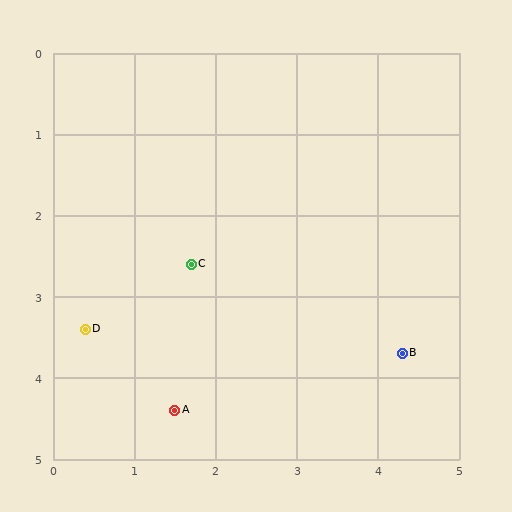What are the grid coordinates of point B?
Point B is at approximately (4.3, 3.7).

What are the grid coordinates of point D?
Point D is at approximately (0.4, 3.4).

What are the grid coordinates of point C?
Point C is at approximately (1.7, 2.6).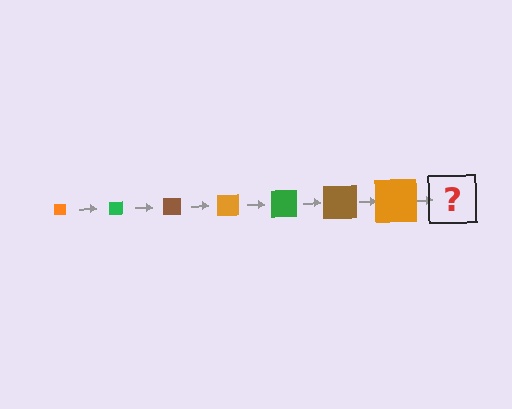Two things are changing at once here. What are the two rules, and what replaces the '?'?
The two rules are that the square grows larger each step and the color cycles through orange, green, and brown. The '?' should be a green square, larger than the previous one.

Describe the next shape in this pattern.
It should be a green square, larger than the previous one.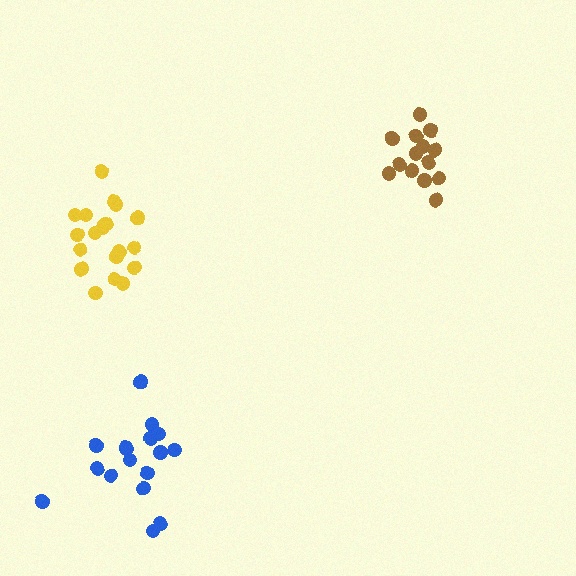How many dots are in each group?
Group 1: 17 dots, Group 2: 19 dots, Group 3: 14 dots (50 total).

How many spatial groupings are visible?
There are 3 spatial groupings.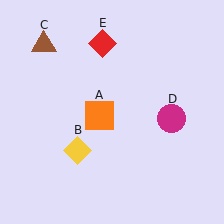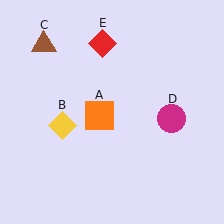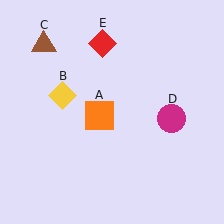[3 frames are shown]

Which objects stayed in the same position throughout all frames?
Orange square (object A) and brown triangle (object C) and magenta circle (object D) and red diamond (object E) remained stationary.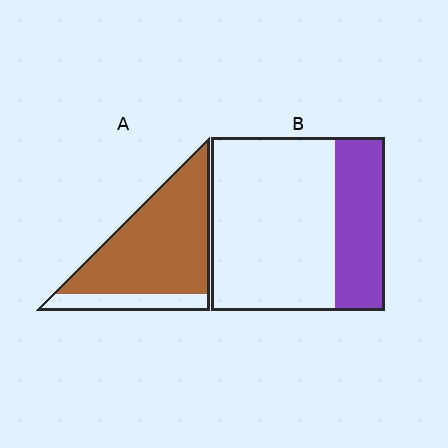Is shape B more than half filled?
No.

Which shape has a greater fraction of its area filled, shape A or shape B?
Shape A.